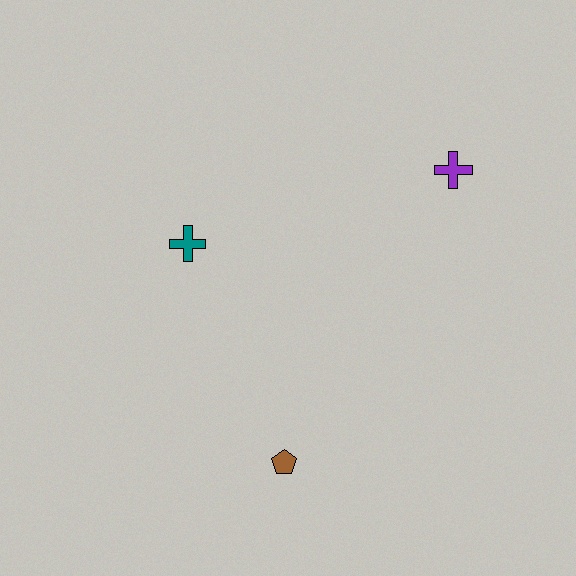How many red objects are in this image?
There are no red objects.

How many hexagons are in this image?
There are no hexagons.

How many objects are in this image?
There are 3 objects.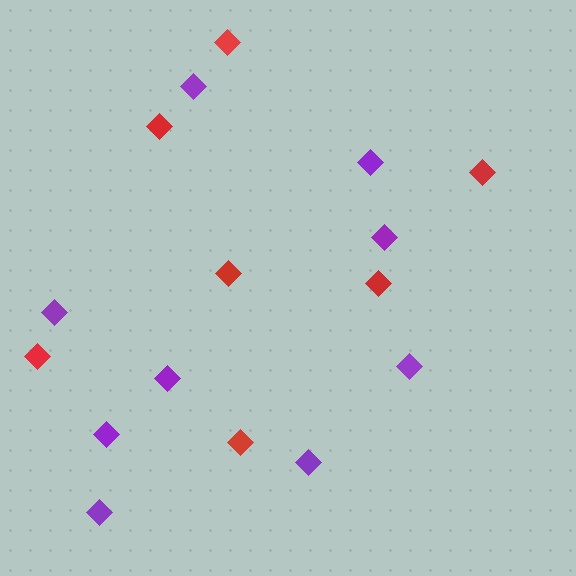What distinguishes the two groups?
There are 2 groups: one group of red diamonds (7) and one group of purple diamonds (9).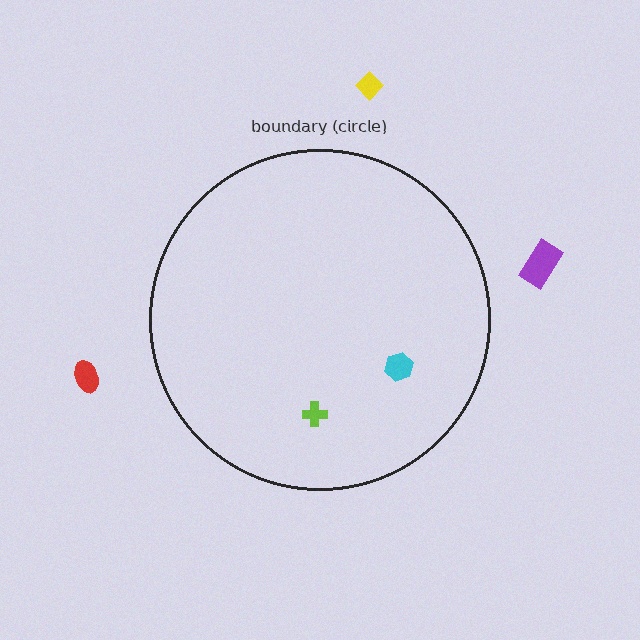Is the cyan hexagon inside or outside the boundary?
Inside.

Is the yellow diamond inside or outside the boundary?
Outside.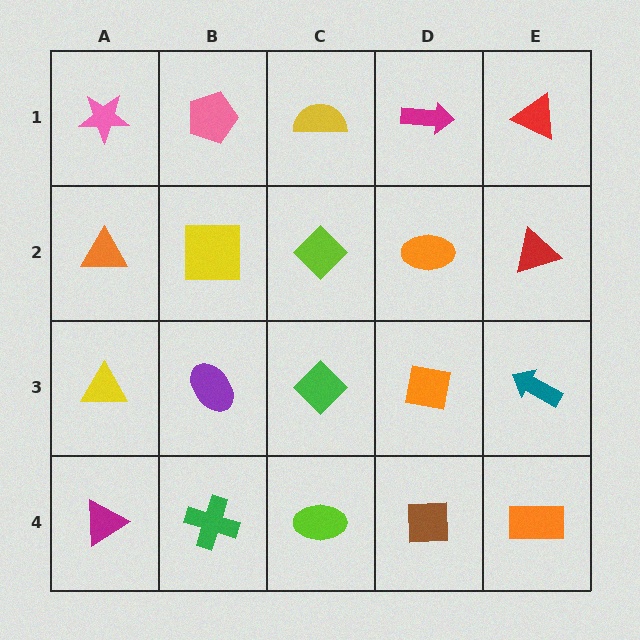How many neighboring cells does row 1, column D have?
3.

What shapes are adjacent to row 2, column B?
A pink pentagon (row 1, column B), a purple ellipse (row 3, column B), an orange triangle (row 2, column A), a lime diamond (row 2, column C).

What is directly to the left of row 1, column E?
A magenta arrow.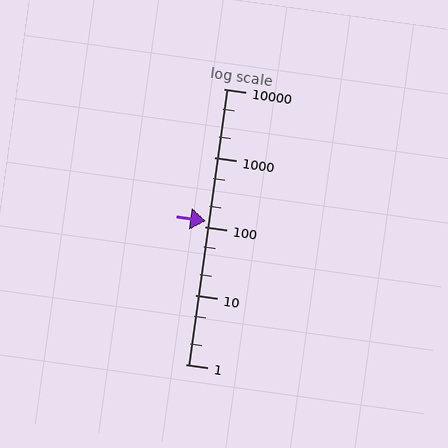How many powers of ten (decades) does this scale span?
The scale spans 4 decades, from 1 to 10000.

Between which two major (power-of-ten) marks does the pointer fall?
The pointer is between 100 and 1000.